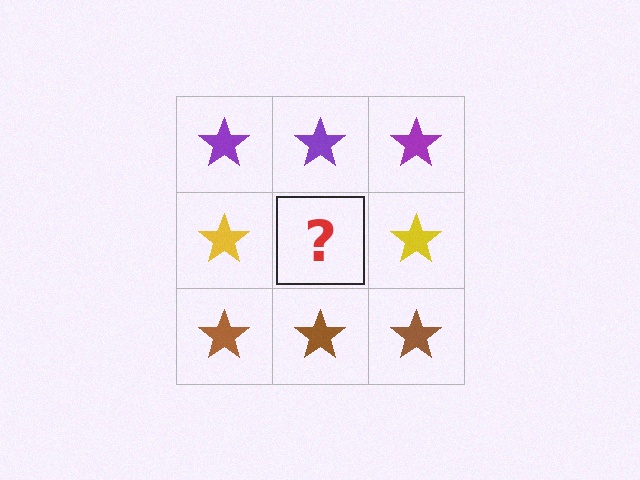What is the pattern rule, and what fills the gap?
The rule is that each row has a consistent color. The gap should be filled with a yellow star.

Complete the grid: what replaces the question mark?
The question mark should be replaced with a yellow star.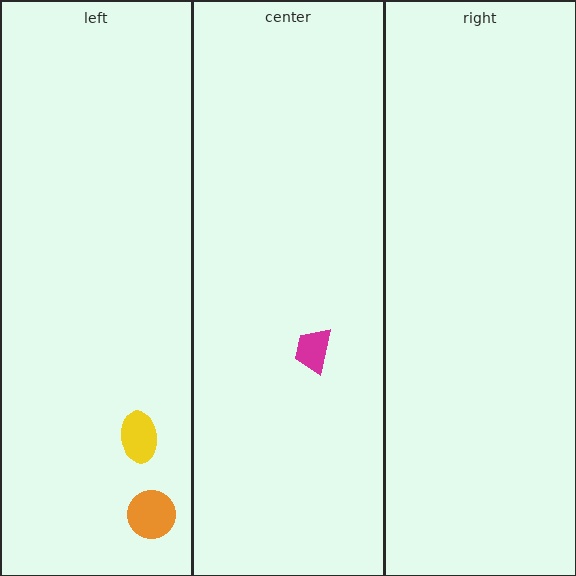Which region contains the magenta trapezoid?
The center region.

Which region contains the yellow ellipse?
The left region.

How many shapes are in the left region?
2.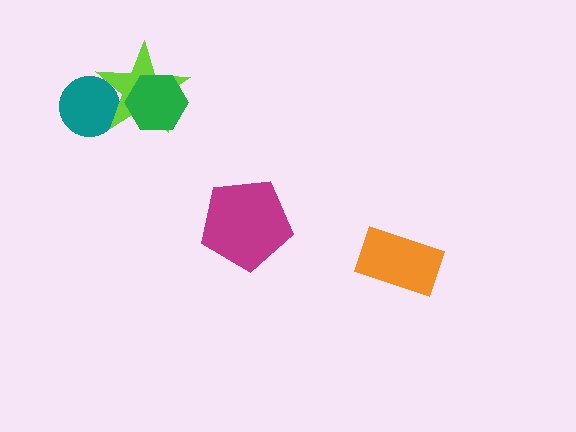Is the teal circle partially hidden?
Yes, it is partially covered by another shape.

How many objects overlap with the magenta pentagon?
0 objects overlap with the magenta pentagon.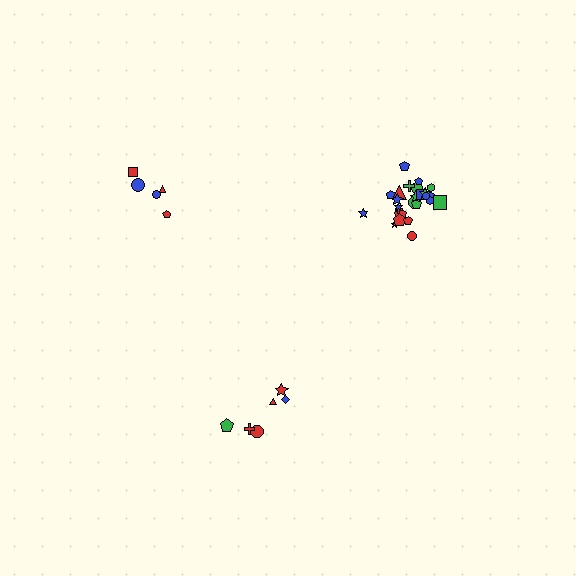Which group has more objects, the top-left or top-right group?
The top-right group.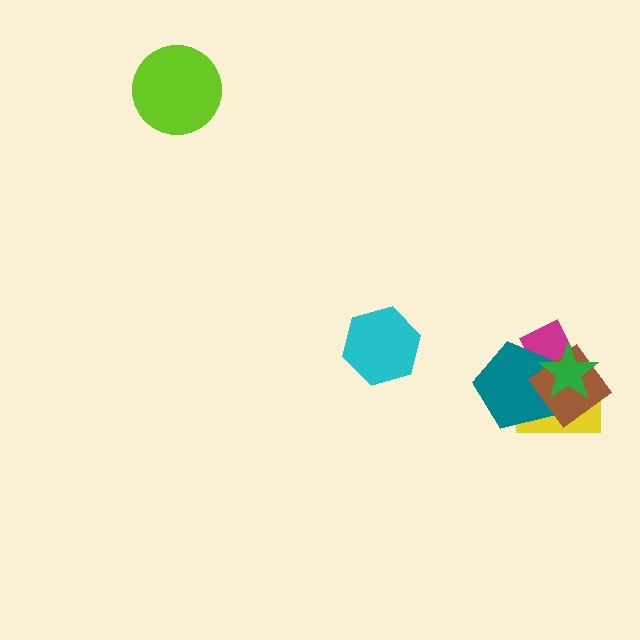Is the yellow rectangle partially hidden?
Yes, it is partially covered by another shape.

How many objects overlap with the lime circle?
0 objects overlap with the lime circle.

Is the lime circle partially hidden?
No, no other shape covers it.